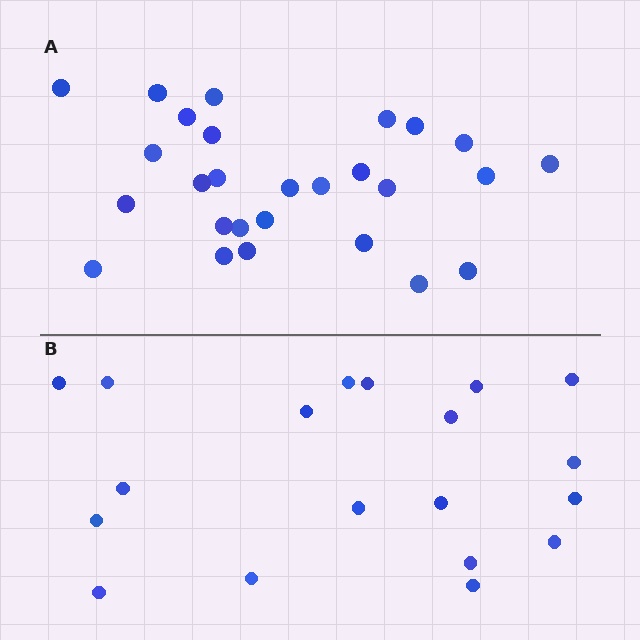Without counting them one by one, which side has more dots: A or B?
Region A (the top region) has more dots.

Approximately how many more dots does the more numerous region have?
Region A has roughly 8 or so more dots than region B.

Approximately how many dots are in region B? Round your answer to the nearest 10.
About 20 dots. (The exact count is 19, which rounds to 20.)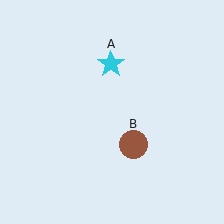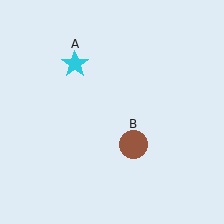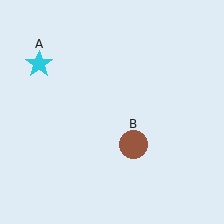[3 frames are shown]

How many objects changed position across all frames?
1 object changed position: cyan star (object A).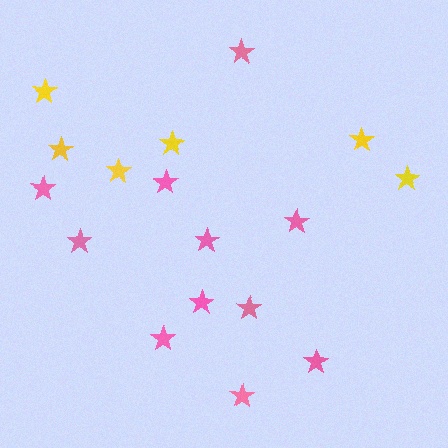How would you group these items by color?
There are 2 groups: one group of pink stars (11) and one group of yellow stars (6).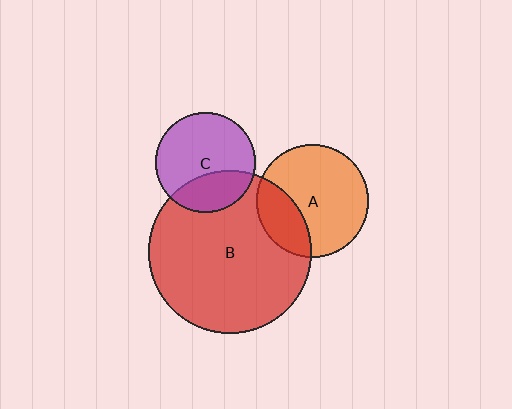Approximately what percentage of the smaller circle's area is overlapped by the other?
Approximately 30%.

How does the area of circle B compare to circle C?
Approximately 2.6 times.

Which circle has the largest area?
Circle B (red).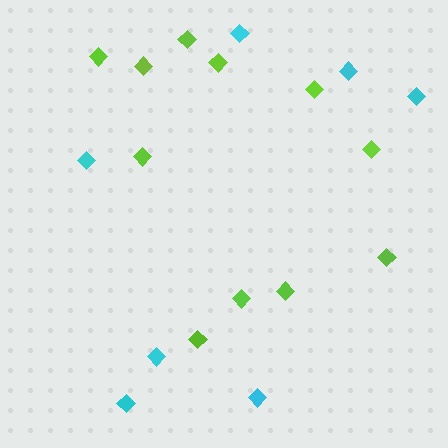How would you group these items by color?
There are 2 groups: one group of lime diamonds (11) and one group of cyan diamonds (7).